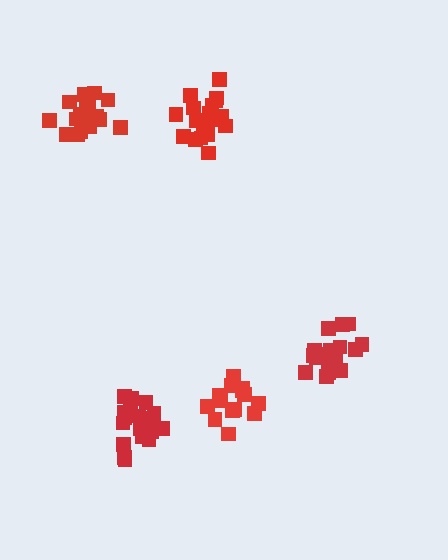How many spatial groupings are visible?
There are 5 spatial groupings.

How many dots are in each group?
Group 1: 19 dots, Group 2: 19 dots, Group 3: 14 dots, Group 4: 19 dots, Group 5: 19 dots (90 total).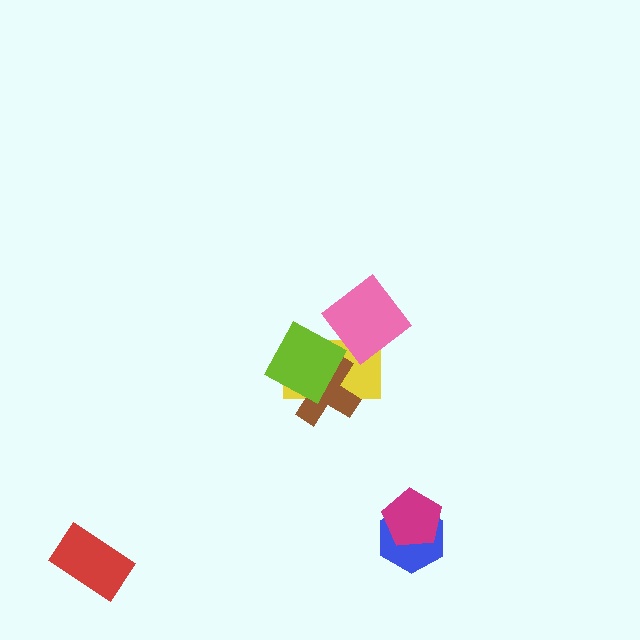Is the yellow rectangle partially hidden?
Yes, it is partially covered by another shape.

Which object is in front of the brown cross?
The lime diamond is in front of the brown cross.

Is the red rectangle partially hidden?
No, no other shape covers it.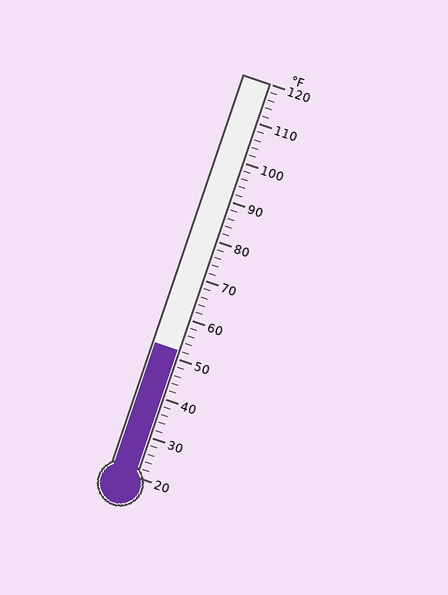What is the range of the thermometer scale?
The thermometer scale ranges from 20°F to 120°F.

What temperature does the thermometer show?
The thermometer shows approximately 52°F.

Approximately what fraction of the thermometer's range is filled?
The thermometer is filled to approximately 30% of its range.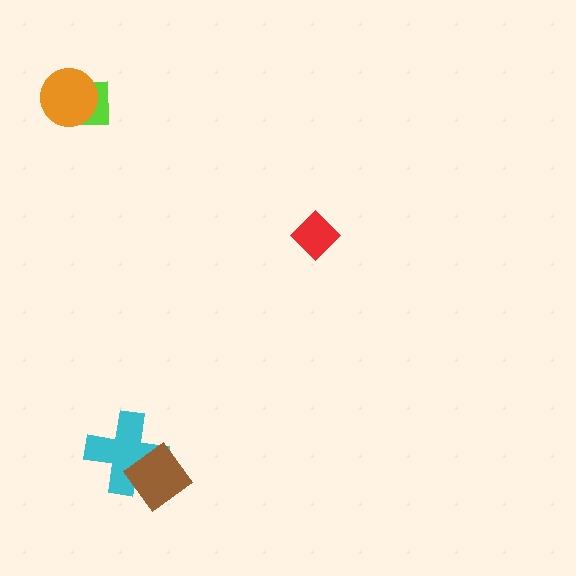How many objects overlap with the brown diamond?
1 object overlaps with the brown diamond.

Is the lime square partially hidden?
Yes, it is partially covered by another shape.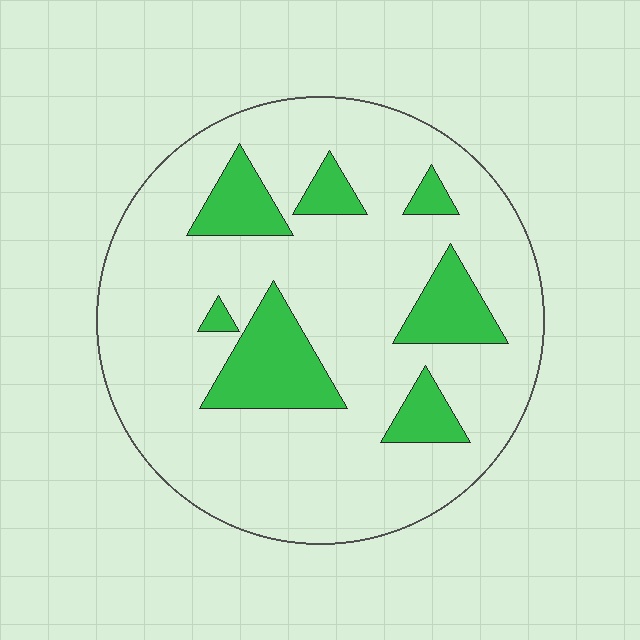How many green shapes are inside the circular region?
7.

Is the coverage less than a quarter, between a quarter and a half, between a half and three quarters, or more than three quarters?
Less than a quarter.